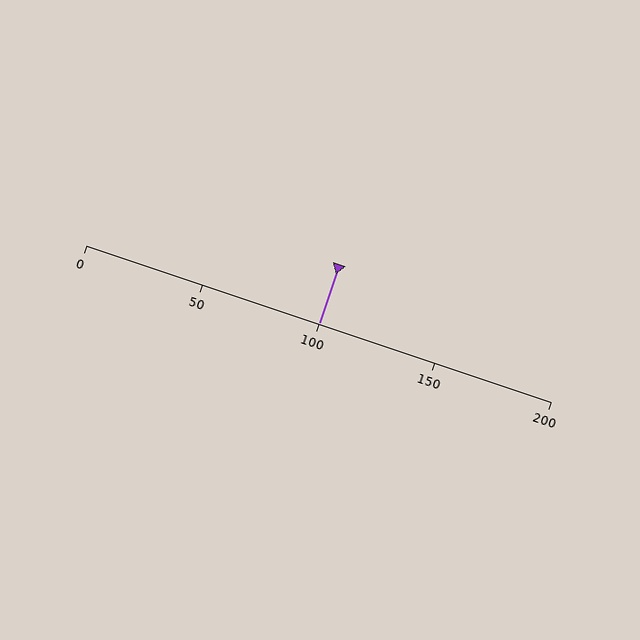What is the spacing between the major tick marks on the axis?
The major ticks are spaced 50 apart.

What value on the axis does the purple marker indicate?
The marker indicates approximately 100.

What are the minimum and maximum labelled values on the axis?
The axis runs from 0 to 200.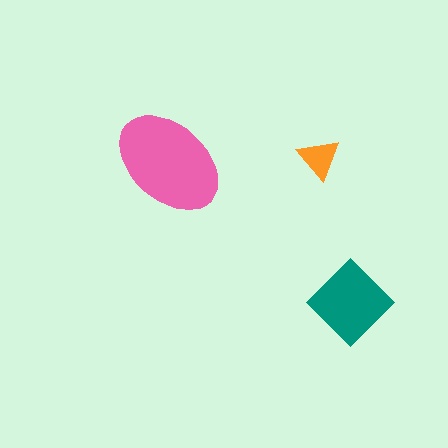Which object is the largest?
The pink ellipse.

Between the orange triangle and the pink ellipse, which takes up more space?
The pink ellipse.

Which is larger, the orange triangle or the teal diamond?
The teal diamond.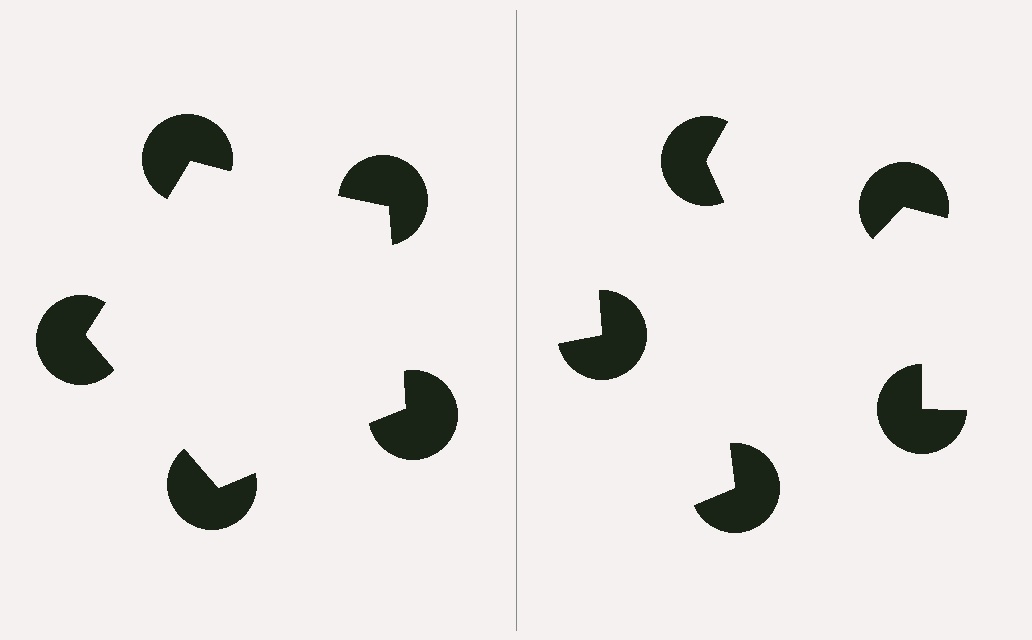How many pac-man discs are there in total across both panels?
10 — 5 on each side.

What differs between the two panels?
The pac-man discs are positioned identically on both sides; only the wedge orientations differ. On the left they align to a pentagon; on the right they are misaligned.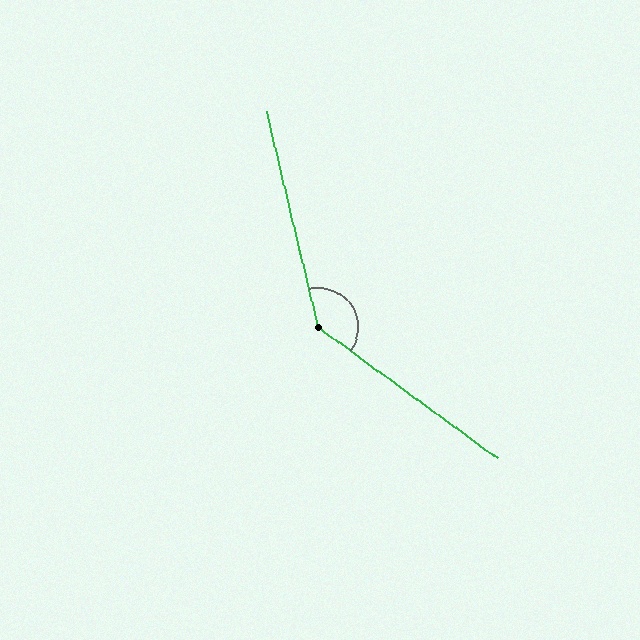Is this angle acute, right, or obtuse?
It is obtuse.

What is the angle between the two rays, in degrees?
Approximately 140 degrees.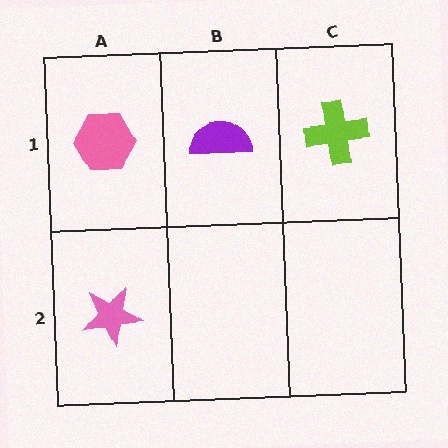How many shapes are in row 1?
3 shapes.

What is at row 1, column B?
A purple semicircle.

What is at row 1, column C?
A lime cross.